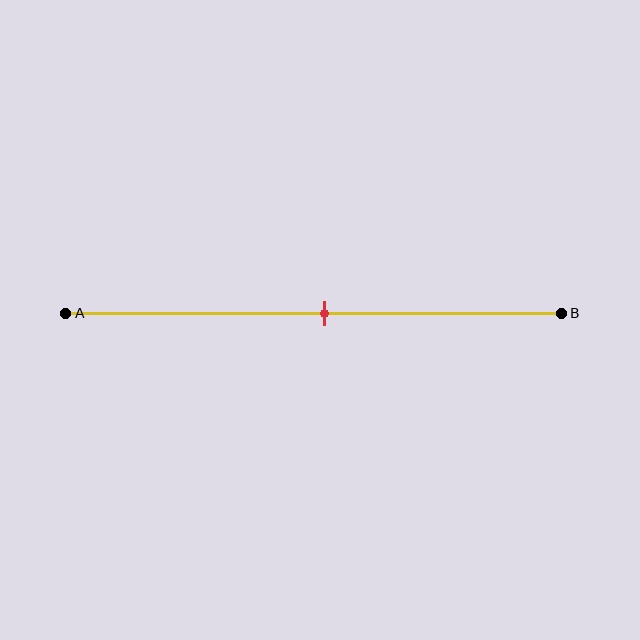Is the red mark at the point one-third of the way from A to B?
No, the mark is at about 50% from A, not at the 33% one-third point.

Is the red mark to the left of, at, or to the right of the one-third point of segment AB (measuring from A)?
The red mark is to the right of the one-third point of segment AB.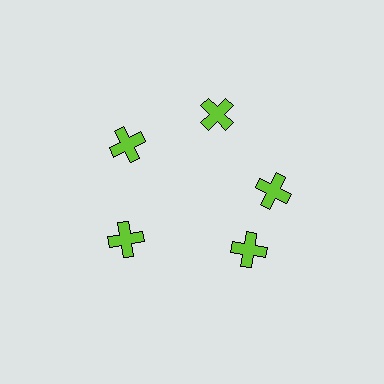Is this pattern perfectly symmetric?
No. The 5 lime crosses are arranged in a ring, but one element near the 5 o'clock position is rotated out of alignment along the ring, breaking the 5-fold rotational symmetry.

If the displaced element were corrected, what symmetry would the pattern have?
It would have 5-fold rotational symmetry — the pattern would map onto itself every 72 degrees.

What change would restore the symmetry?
The symmetry would be restored by rotating it back into even spacing with its neighbors so that all 5 crosses sit at equal angles and equal distance from the center.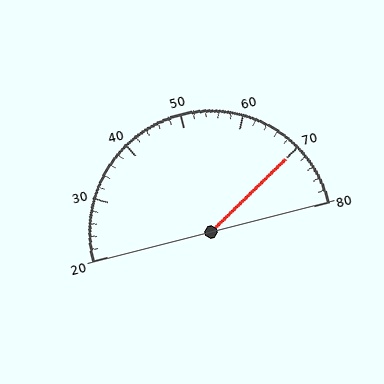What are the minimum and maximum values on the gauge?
The gauge ranges from 20 to 80.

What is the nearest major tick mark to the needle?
The nearest major tick mark is 70.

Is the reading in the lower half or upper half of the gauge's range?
The reading is in the upper half of the range (20 to 80).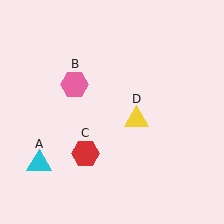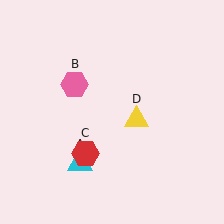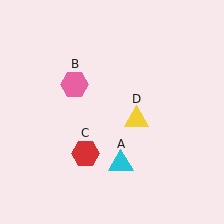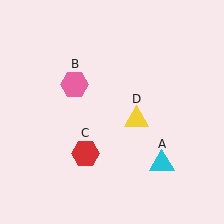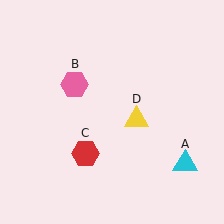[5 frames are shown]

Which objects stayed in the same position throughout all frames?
Pink hexagon (object B) and red hexagon (object C) and yellow triangle (object D) remained stationary.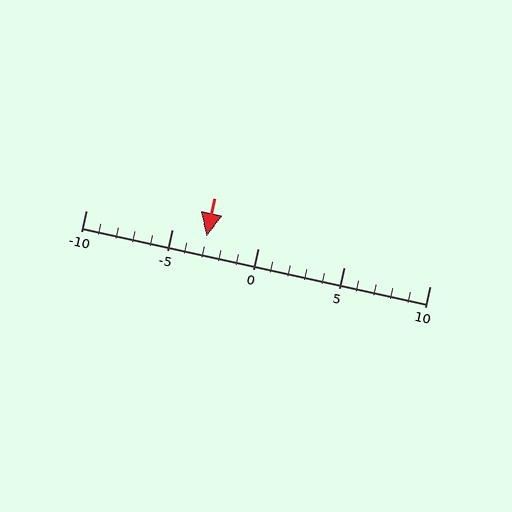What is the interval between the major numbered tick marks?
The major tick marks are spaced 5 units apart.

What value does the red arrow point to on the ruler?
The red arrow points to approximately -3.